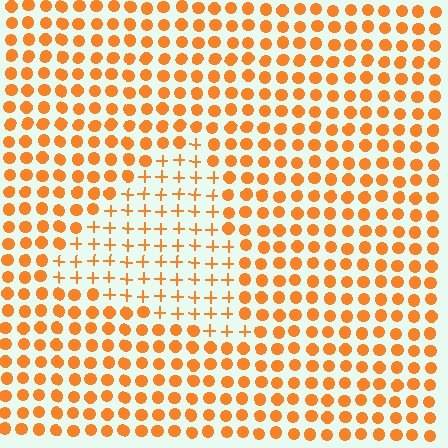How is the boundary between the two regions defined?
The boundary is defined by a change in element shape: plus signs inside vs. circles outside. All elements share the same color and spacing.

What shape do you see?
I see a triangle.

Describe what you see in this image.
The image is filled with small orange elements arranged in a uniform grid. A triangle-shaped region contains plus signs, while the surrounding area contains circles. The boundary is defined purely by the change in element shape.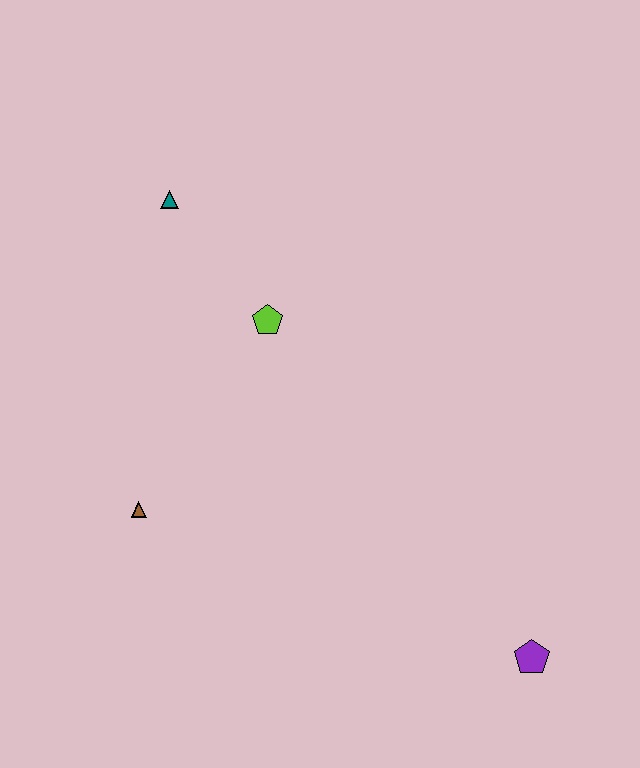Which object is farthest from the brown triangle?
The purple pentagon is farthest from the brown triangle.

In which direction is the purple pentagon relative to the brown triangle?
The purple pentagon is to the right of the brown triangle.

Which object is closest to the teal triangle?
The lime pentagon is closest to the teal triangle.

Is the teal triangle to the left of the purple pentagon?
Yes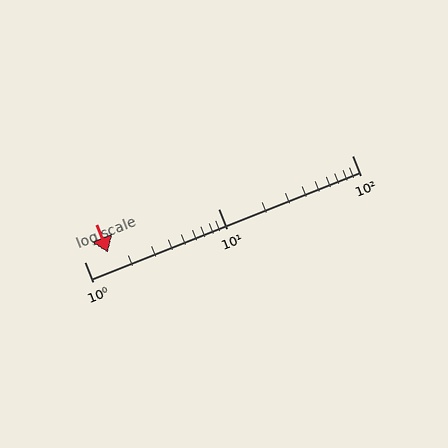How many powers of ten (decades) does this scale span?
The scale spans 2 decades, from 1 to 100.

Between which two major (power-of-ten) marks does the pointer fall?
The pointer is between 1 and 10.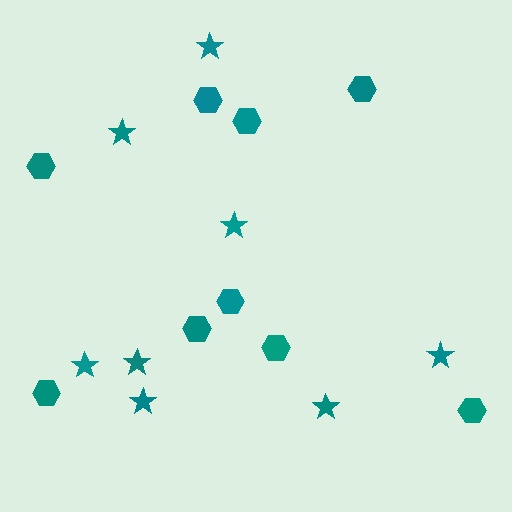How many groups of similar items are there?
There are 2 groups: one group of stars (8) and one group of hexagons (9).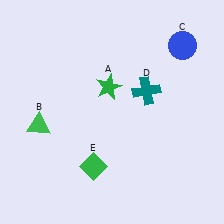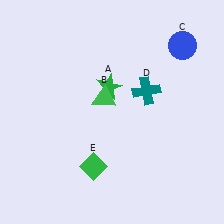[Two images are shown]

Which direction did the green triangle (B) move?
The green triangle (B) moved right.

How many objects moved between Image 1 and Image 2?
1 object moved between the two images.